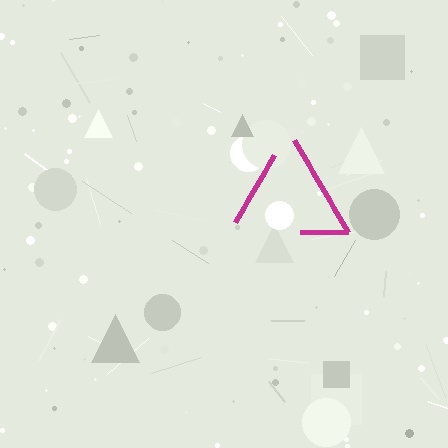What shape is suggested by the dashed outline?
The dashed outline suggests a triangle.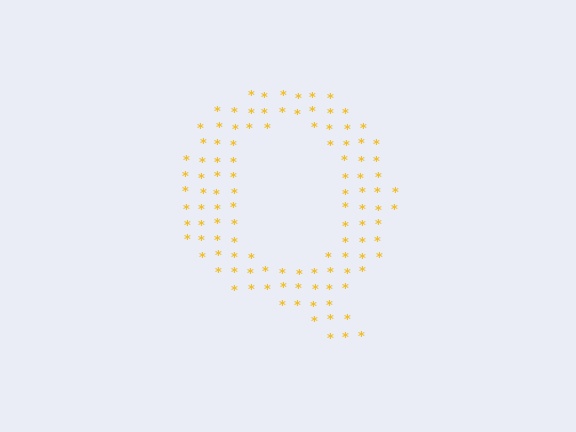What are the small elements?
The small elements are asterisks.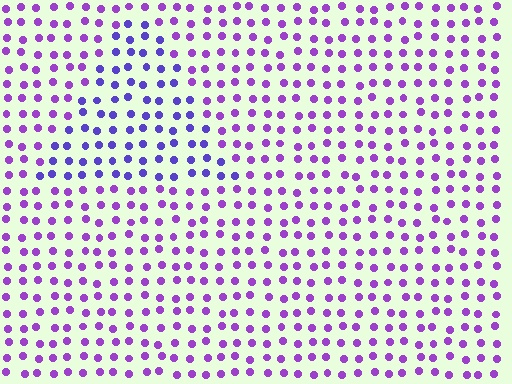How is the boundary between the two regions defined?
The boundary is defined purely by a slight shift in hue (about 30 degrees). Spacing, size, and orientation are identical on both sides.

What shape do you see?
I see a triangle.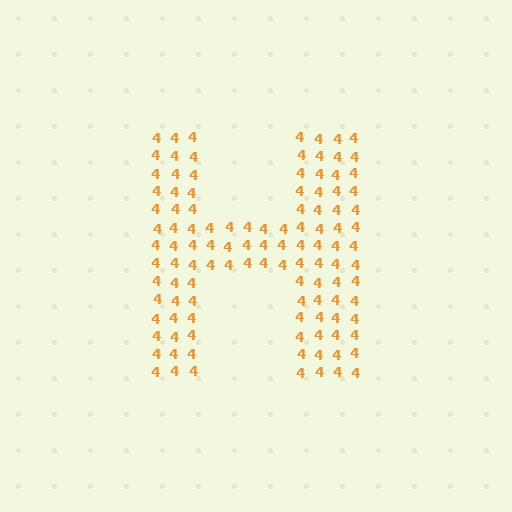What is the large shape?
The large shape is the letter H.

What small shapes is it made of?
It is made of small digit 4's.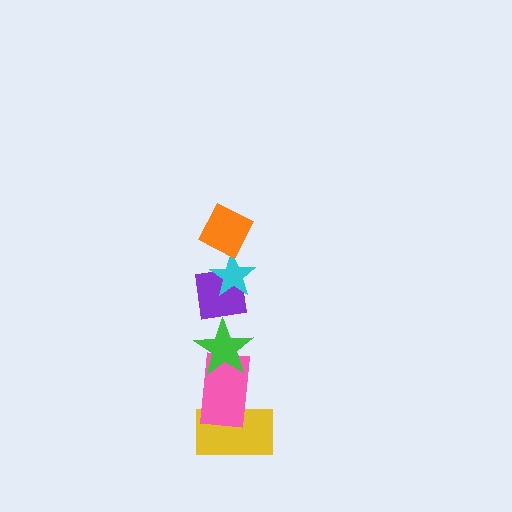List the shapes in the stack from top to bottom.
From top to bottom: the orange diamond, the cyan star, the purple square, the green star, the pink rectangle, the yellow rectangle.